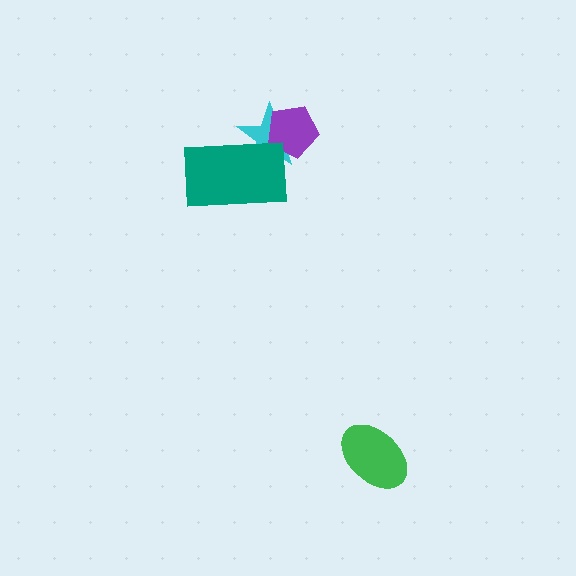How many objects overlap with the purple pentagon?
1 object overlaps with the purple pentagon.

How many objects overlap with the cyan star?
2 objects overlap with the cyan star.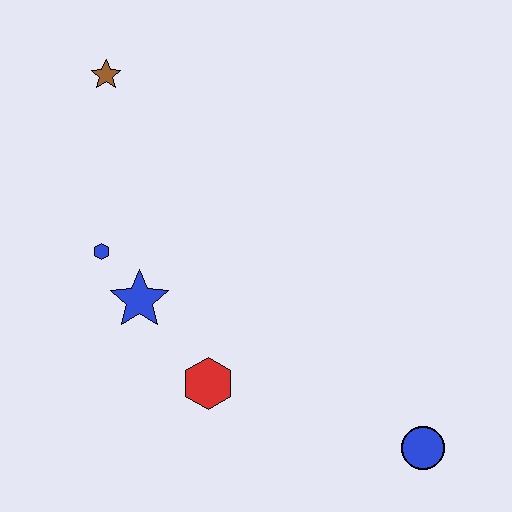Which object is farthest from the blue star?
The blue circle is farthest from the blue star.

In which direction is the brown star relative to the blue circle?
The brown star is above the blue circle.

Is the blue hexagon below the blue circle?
No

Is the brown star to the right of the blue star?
No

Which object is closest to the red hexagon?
The blue star is closest to the red hexagon.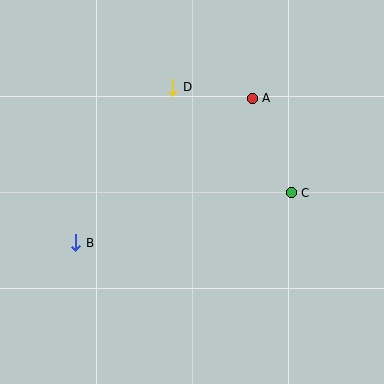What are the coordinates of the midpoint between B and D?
The midpoint between B and D is at (124, 165).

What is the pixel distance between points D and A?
The distance between D and A is 80 pixels.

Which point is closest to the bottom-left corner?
Point B is closest to the bottom-left corner.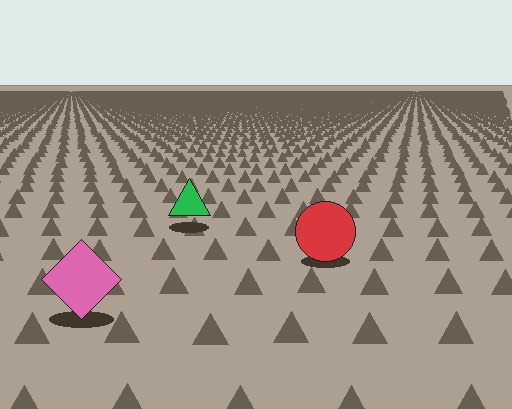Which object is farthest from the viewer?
The green triangle is farthest from the viewer. It appears smaller and the ground texture around it is denser.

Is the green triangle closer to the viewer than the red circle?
No. The red circle is closer — you can tell from the texture gradient: the ground texture is coarser near it.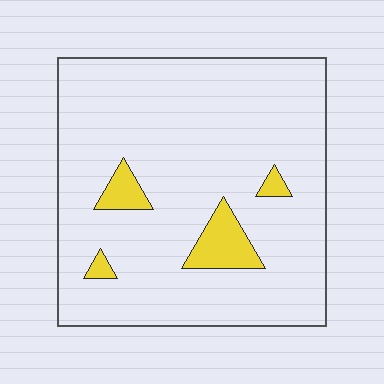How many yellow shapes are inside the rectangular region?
4.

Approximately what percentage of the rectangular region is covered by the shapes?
Approximately 10%.